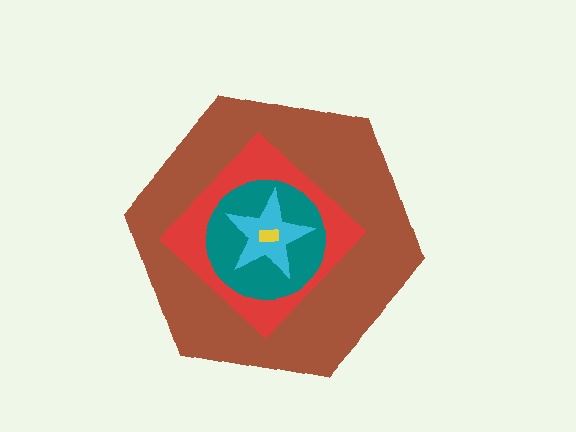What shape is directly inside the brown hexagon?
The red diamond.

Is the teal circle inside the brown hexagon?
Yes.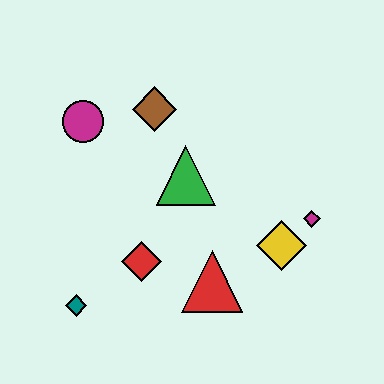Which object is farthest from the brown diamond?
The teal diamond is farthest from the brown diamond.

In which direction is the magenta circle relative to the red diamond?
The magenta circle is above the red diamond.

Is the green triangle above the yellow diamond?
Yes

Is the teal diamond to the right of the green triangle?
No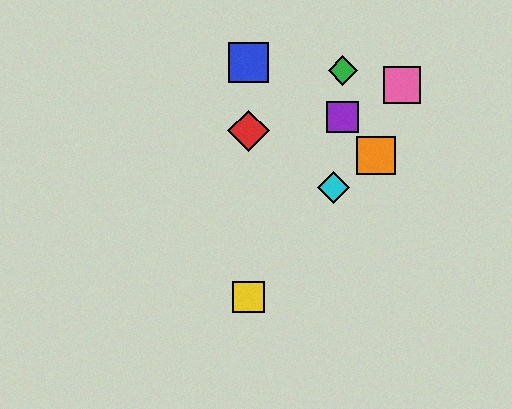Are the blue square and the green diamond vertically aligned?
No, the blue square is at x≈249 and the green diamond is at x≈343.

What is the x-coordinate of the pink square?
The pink square is at x≈402.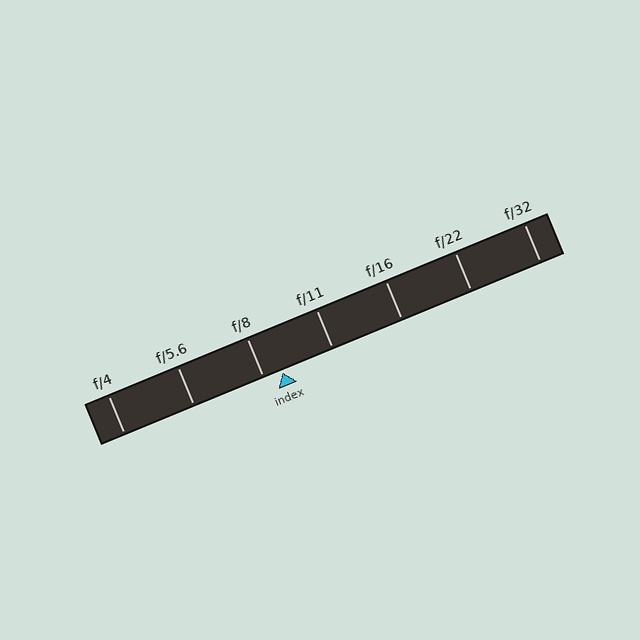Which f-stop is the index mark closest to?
The index mark is closest to f/8.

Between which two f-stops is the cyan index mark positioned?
The index mark is between f/8 and f/11.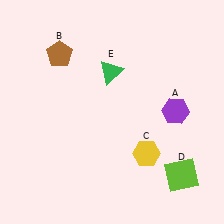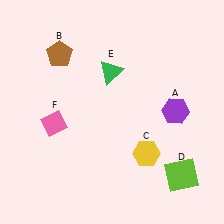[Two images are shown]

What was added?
A pink diamond (F) was added in Image 2.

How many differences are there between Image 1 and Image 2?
There is 1 difference between the two images.